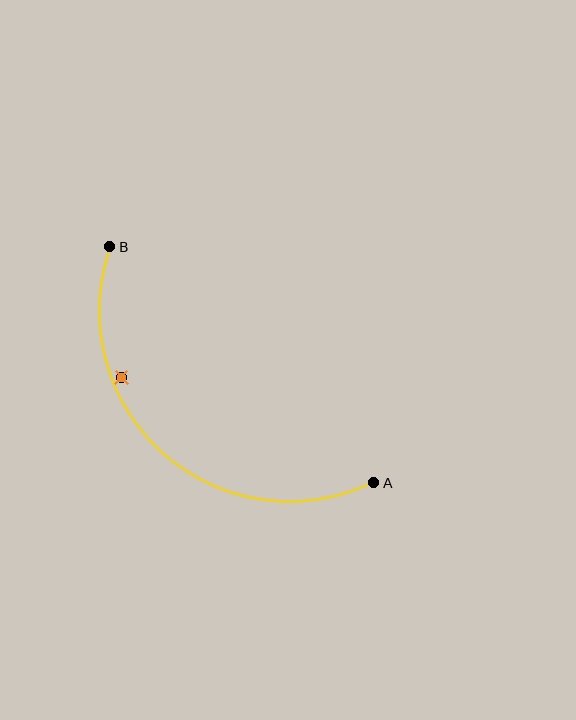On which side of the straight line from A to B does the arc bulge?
The arc bulges below and to the left of the straight line connecting A and B.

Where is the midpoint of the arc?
The arc midpoint is the point on the curve farthest from the straight line joining A and B. It sits below and to the left of that line.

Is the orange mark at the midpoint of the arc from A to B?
No — the orange mark does not lie on the arc at all. It sits slightly inside the curve.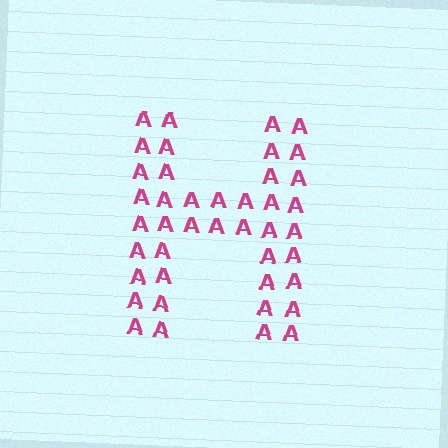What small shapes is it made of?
It is made of small letter A's.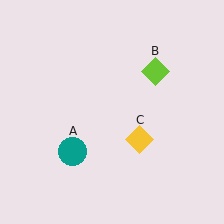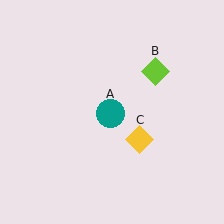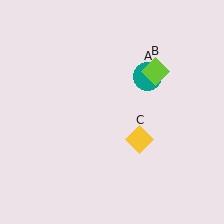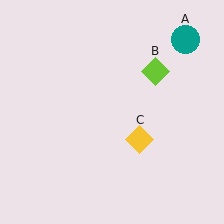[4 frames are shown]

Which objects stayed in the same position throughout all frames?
Lime diamond (object B) and yellow diamond (object C) remained stationary.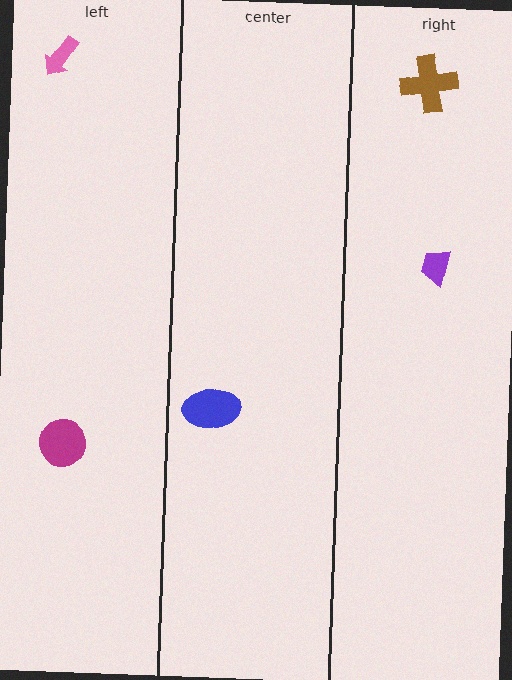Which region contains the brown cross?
The right region.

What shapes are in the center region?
The blue ellipse.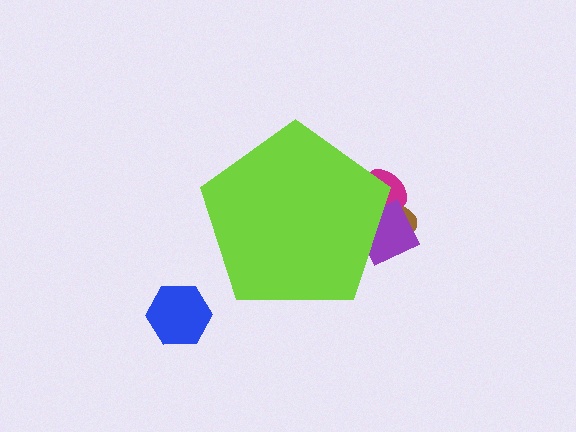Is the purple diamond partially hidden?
Yes, the purple diamond is partially hidden behind the lime pentagon.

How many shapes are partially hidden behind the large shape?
3 shapes are partially hidden.